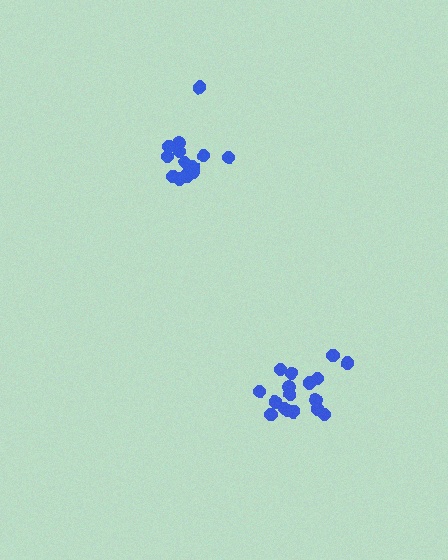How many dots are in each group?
Group 1: 16 dots, Group 2: 17 dots (33 total).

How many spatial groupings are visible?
There are 2 spatial groupings.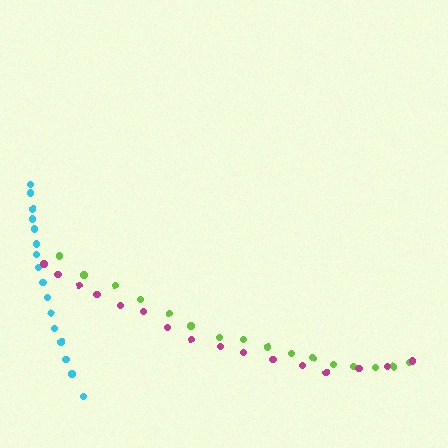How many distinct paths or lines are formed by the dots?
There are 3 distinct paths.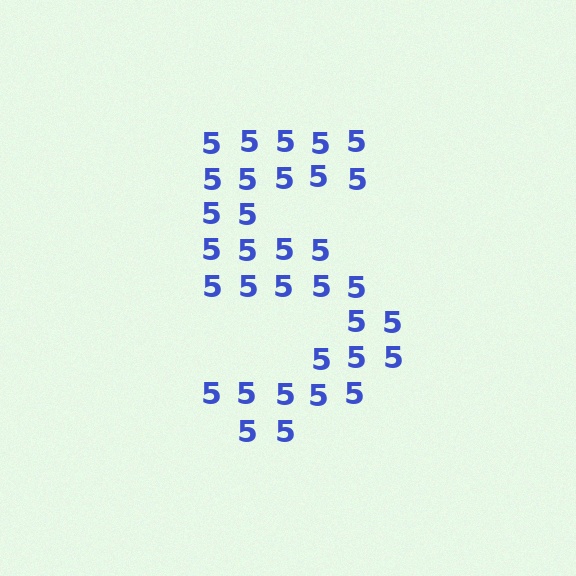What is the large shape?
The large shape is the digit 5.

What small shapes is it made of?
It is made of small digit 5's.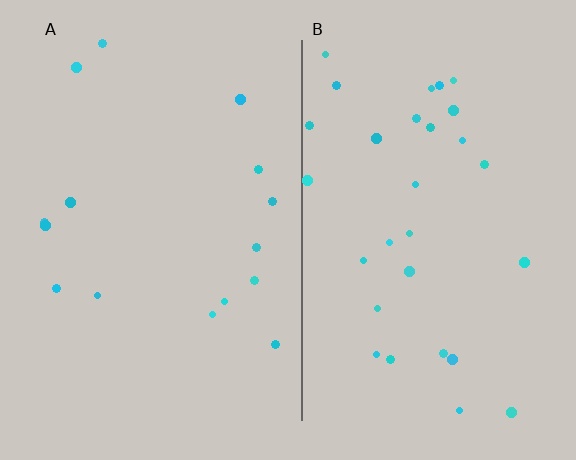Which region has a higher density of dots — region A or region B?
B (the right).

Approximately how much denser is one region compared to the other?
Approximately 1.9× — region B over region A.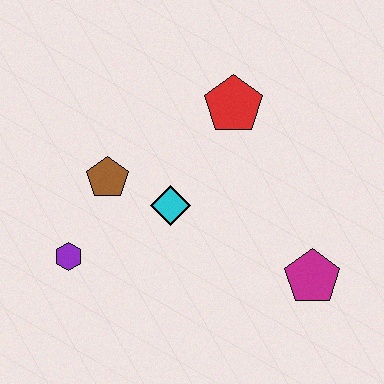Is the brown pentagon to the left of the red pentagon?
Yes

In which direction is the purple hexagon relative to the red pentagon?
The purple hexagon is to the left of the red pentagon.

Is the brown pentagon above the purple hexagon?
Yes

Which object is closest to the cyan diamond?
The brown pentagon is closest to the cyan diamond.